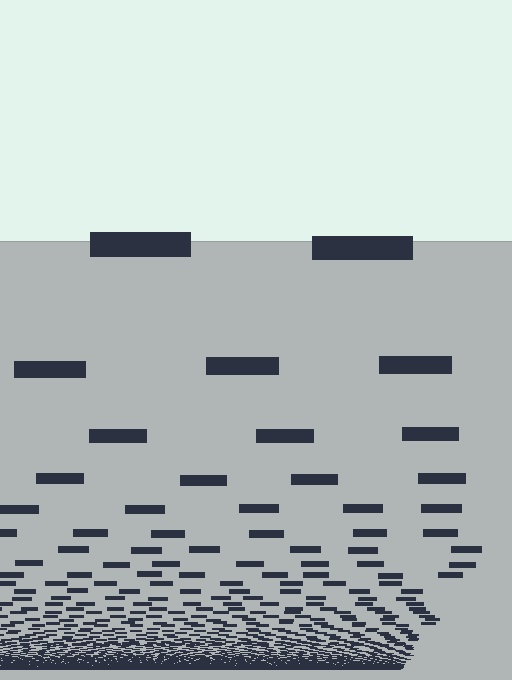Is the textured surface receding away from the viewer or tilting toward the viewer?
The surface appears to tilt toward the viewer. Texture elements get larger and sparser toward the top.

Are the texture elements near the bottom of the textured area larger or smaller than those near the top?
Smaller. The gradient is inverted — elements near the bottom are smaller and denser.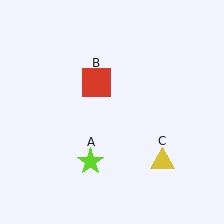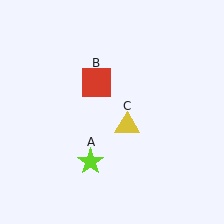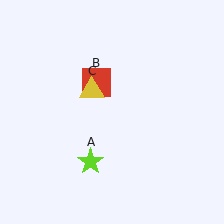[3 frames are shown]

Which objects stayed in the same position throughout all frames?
Lime star (object A) and red square (object B) remained stationary.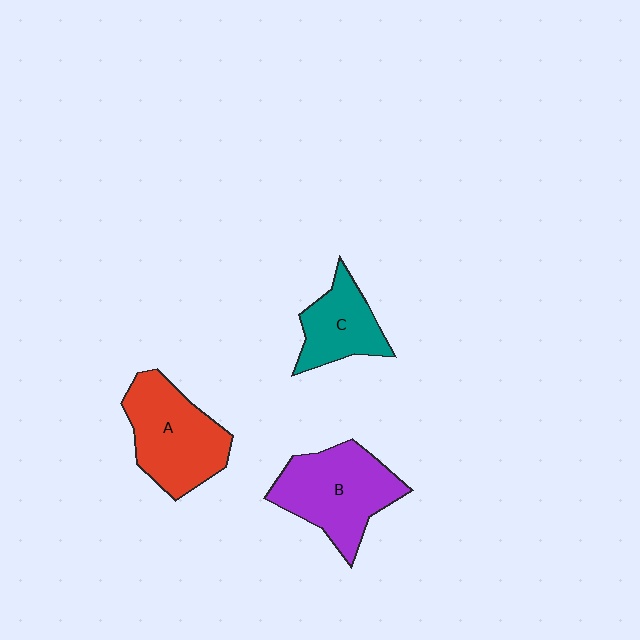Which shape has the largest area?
Shape B (purple).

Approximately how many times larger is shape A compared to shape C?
Approximately 1.5 times.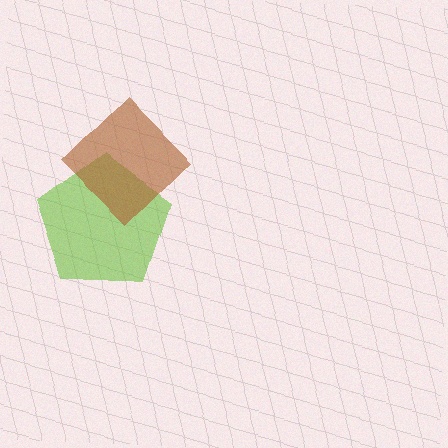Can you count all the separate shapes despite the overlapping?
Yes, there are 2 separate shapes.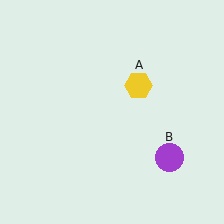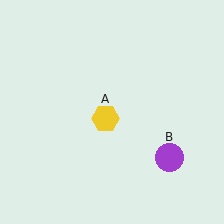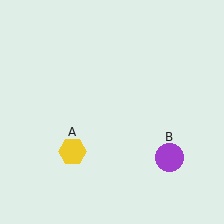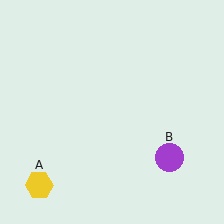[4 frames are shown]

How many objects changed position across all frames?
1 object changed position: yellow hexagon (object A).